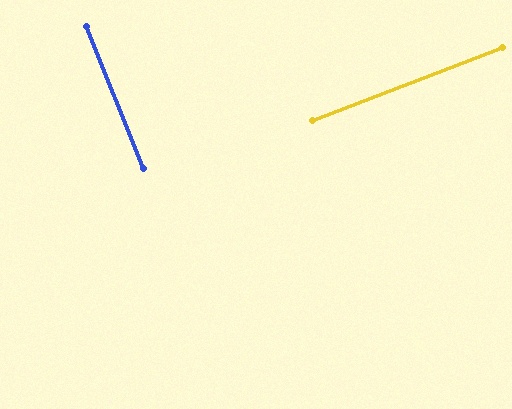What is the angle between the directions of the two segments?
Approximately 89 degrees.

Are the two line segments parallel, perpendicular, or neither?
Perpendicular — they meet at approximately 89°.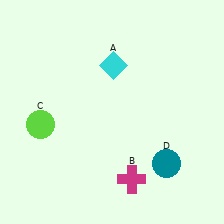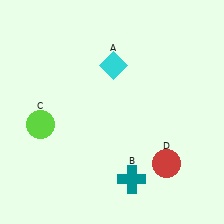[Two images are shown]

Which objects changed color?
B changed from magenta to teal. D changed from teal to red.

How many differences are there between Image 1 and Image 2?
There are 2 differences between the two images.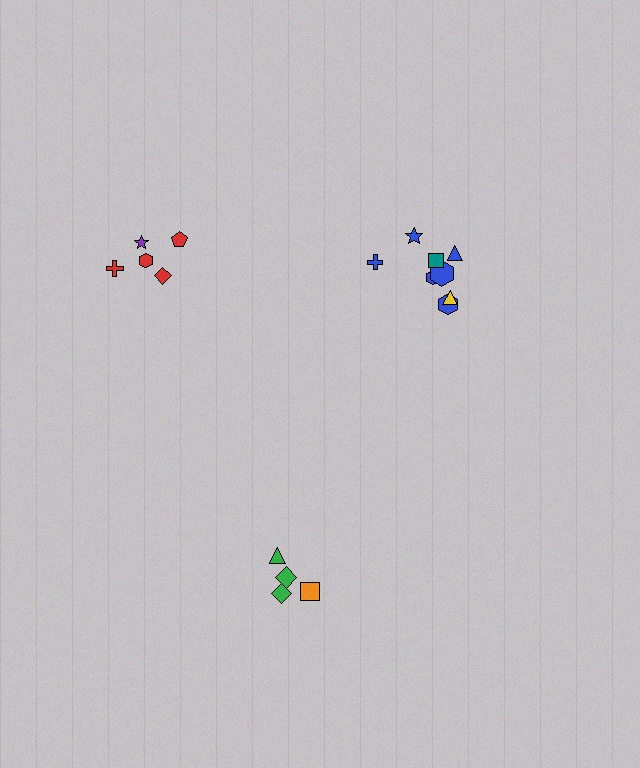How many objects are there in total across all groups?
There are 17 objects.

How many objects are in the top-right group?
There are 8 objects.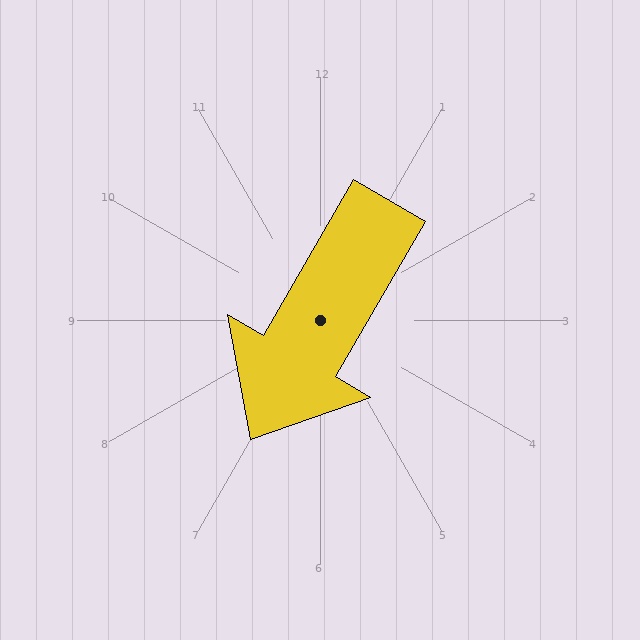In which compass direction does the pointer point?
Southwest.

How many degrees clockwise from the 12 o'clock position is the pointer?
Approximately 210 degrees.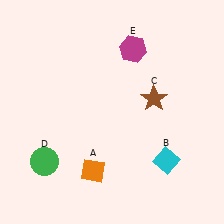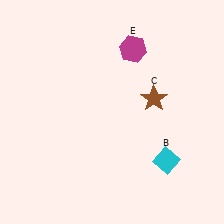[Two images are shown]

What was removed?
The orange diamond (A), the green circle (D) were removed in Image 2.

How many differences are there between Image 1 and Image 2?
There are 2 differences between the two images.